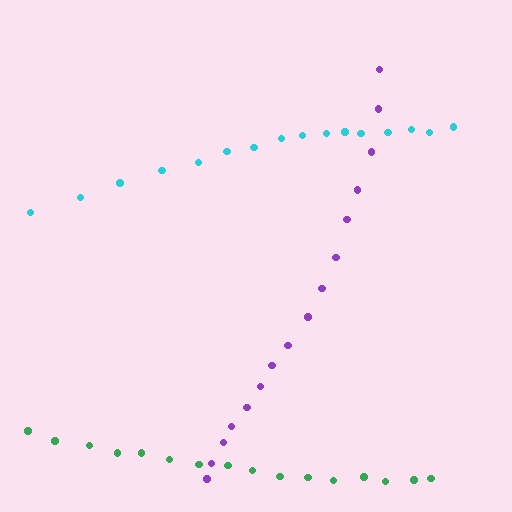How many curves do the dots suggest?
There are 3 distinct paths.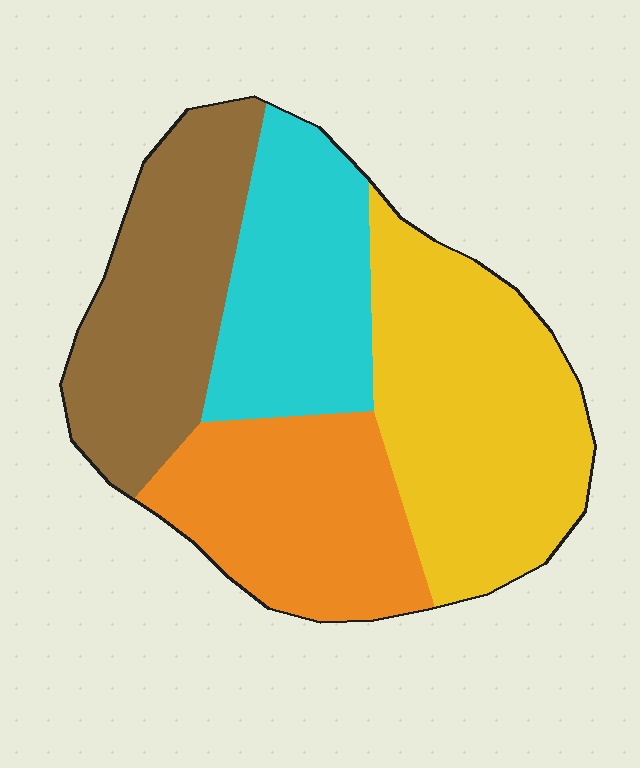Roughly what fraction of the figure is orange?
Orange takes up about one quarter (1/4) of the figure.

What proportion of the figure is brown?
Brown covers 24% of the figure.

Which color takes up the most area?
Yellow, at roughly 30%.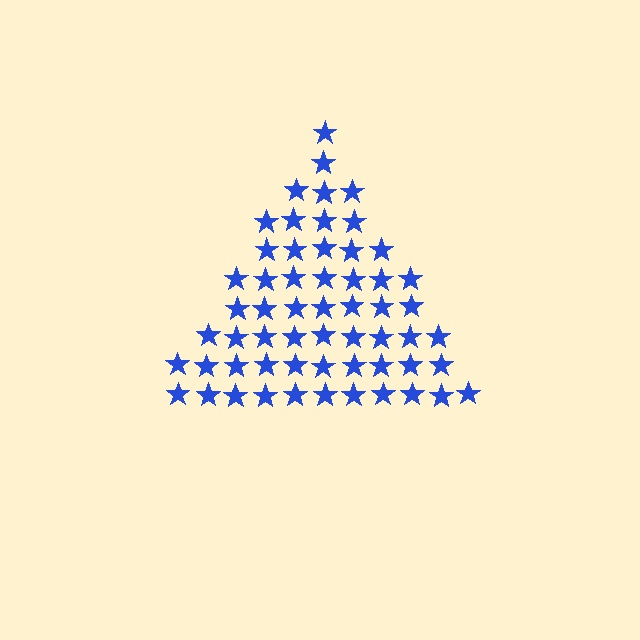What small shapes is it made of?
It is made of small stars.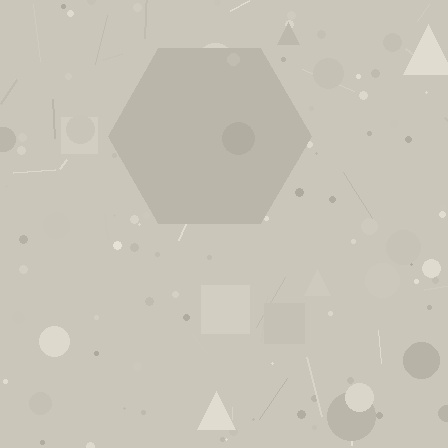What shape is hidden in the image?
A hexagon is hidden in the image.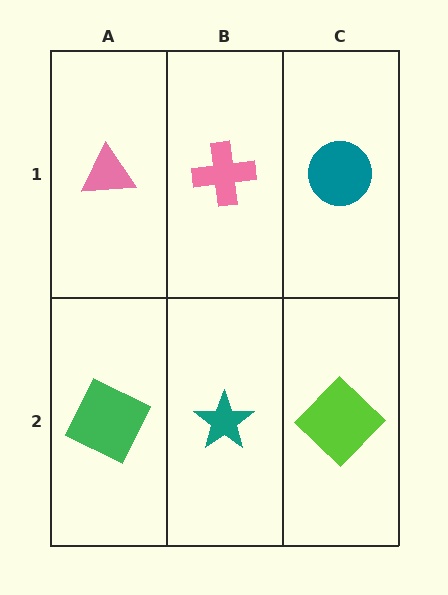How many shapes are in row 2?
3 shapes.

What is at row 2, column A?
A green square.